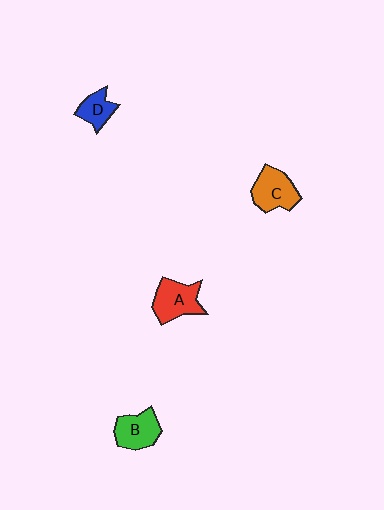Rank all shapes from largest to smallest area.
From largest to smallest: A (red), C (orange), B (green), D (blue).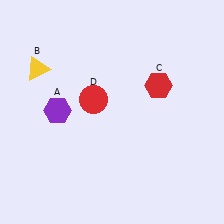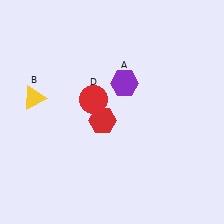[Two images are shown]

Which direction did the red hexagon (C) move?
The red hexagon (C) moved left.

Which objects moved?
The objects that moved are: the purple hexagon (A), the yellow triangle (B), the red hexagon (C).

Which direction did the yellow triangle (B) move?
The yellow triangle (B) moved down.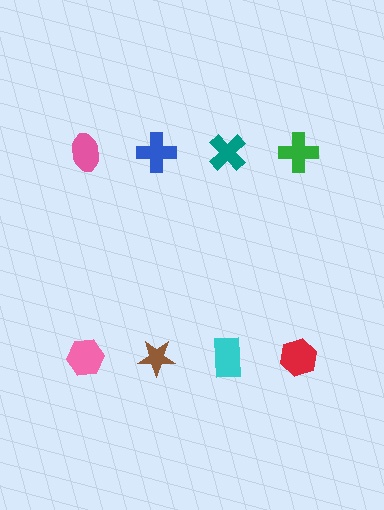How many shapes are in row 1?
4 shapes.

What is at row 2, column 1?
A pink hexagon.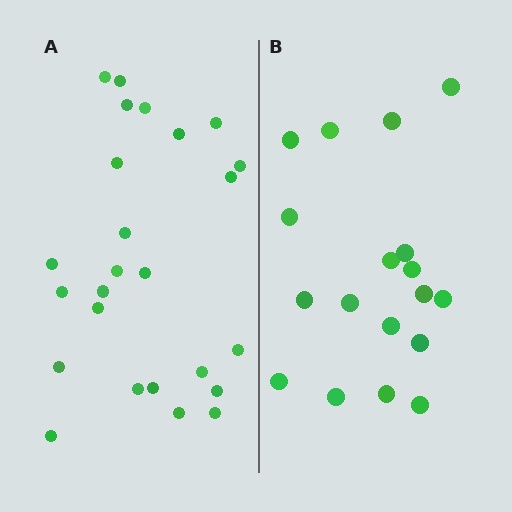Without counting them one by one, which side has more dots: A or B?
Region A (the left region) has more dots.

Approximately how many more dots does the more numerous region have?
Region A has roughly 8 or so more dots than region B.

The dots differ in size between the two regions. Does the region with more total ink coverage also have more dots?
No. Region B has more total ink coverage because its dots are larger, but region A actually contains more individual dots. Total area can be misleading — the number of items is what matters here.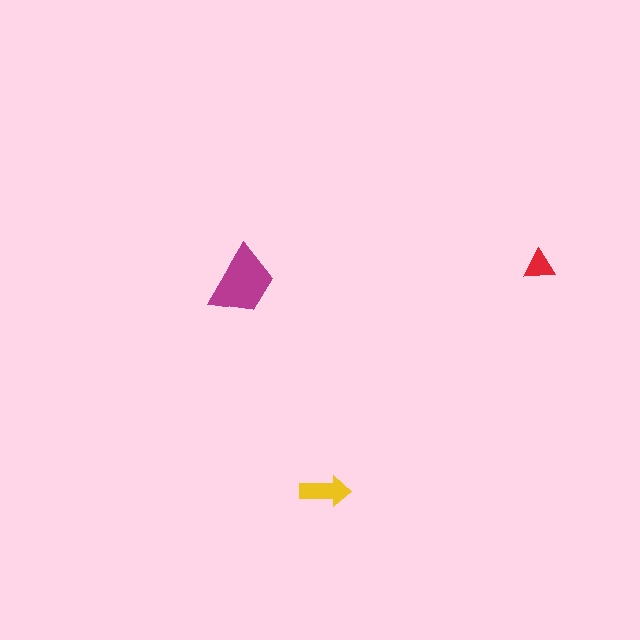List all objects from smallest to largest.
The red triangle, the yellow arrow, the magenta trapezoid.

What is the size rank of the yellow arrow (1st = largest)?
2nd.